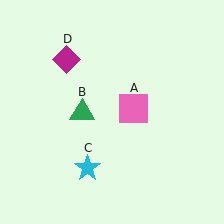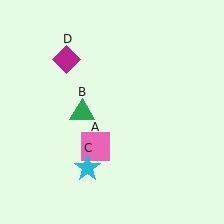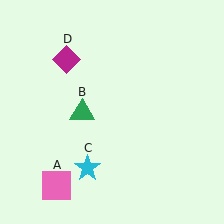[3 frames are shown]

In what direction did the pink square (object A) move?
The pink square (object A) moved down and to the left.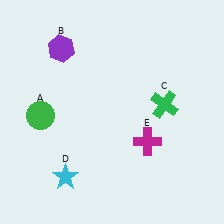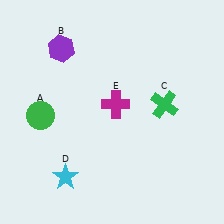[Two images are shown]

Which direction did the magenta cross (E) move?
The magenta cross (E) moved up.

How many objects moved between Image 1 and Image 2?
1 object moved between the two images.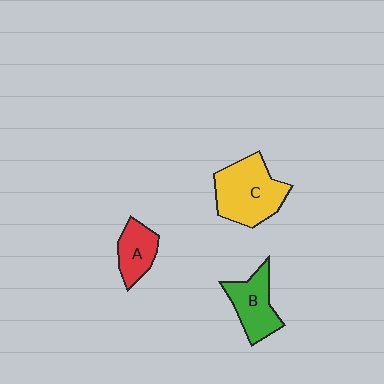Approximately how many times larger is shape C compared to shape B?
Approximately 1.5 times.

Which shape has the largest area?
Shape C (yellow).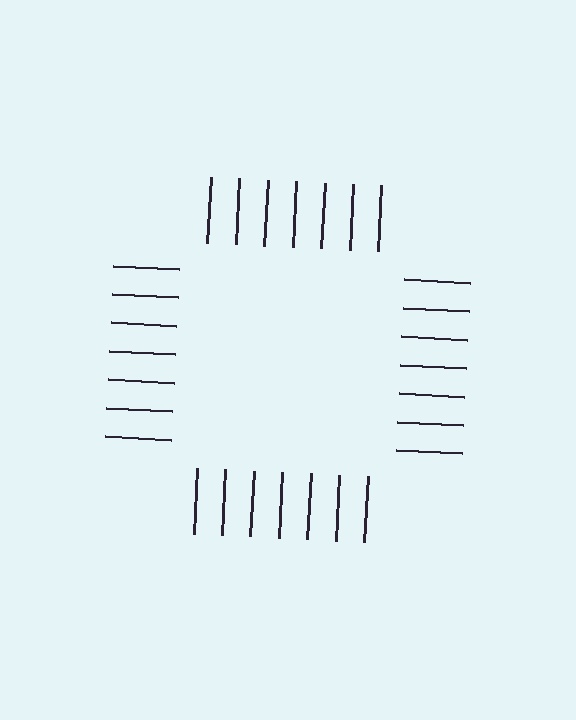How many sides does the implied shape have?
4 sides — the line-ends trace a square.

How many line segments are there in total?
28 — 7 along each of the 4 edges.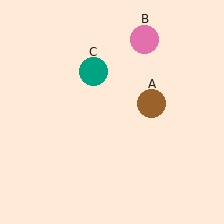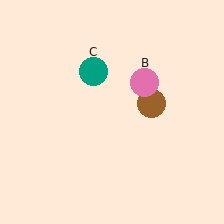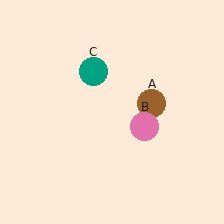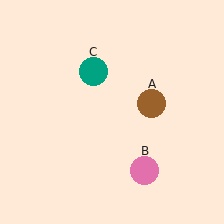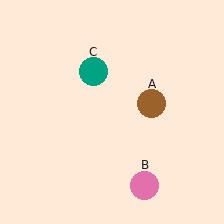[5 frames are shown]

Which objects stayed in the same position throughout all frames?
Brown circle (object A) and teal circle (object C) remained stationary.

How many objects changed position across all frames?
1 object changed position: pink circle (object B).